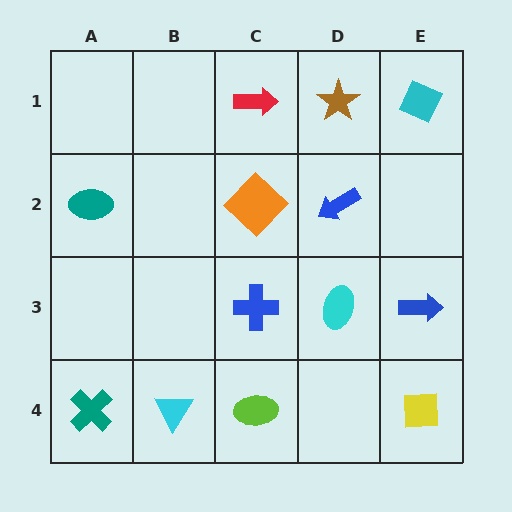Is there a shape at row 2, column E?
No, that cell is empty.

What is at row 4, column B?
A cyan triangle.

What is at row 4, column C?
A lime ellipse.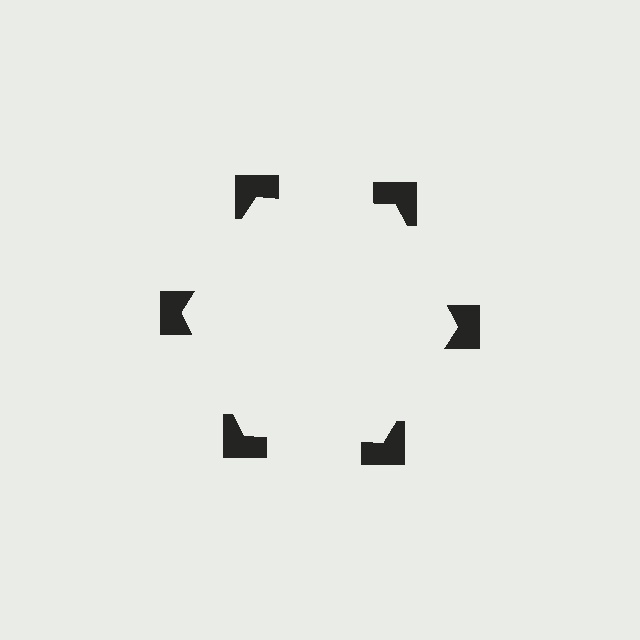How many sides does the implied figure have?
6 sides.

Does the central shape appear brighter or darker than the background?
It typically appears slightly brighter than the background, even though no actual brightness change is drawn.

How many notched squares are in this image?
There are 6 — one at each vertex of the illusory hexagon.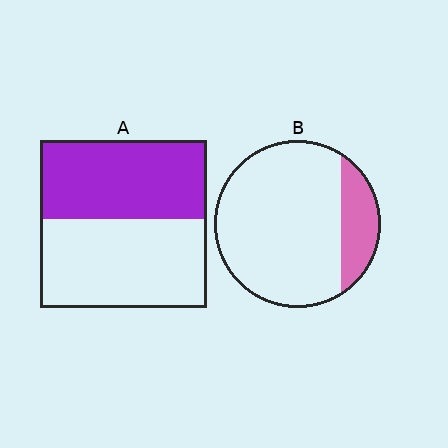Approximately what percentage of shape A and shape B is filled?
A is approximately 45% and B is approximately 20%.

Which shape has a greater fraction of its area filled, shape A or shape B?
Shape A.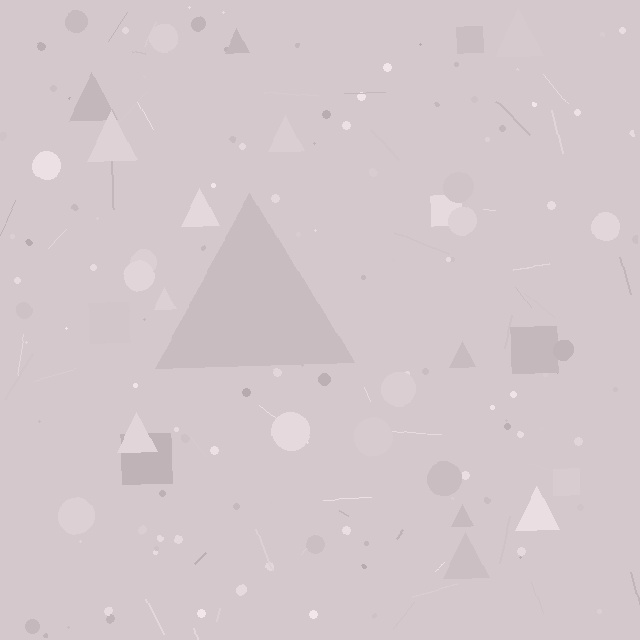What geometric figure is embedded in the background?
A triangle is embedded in the background.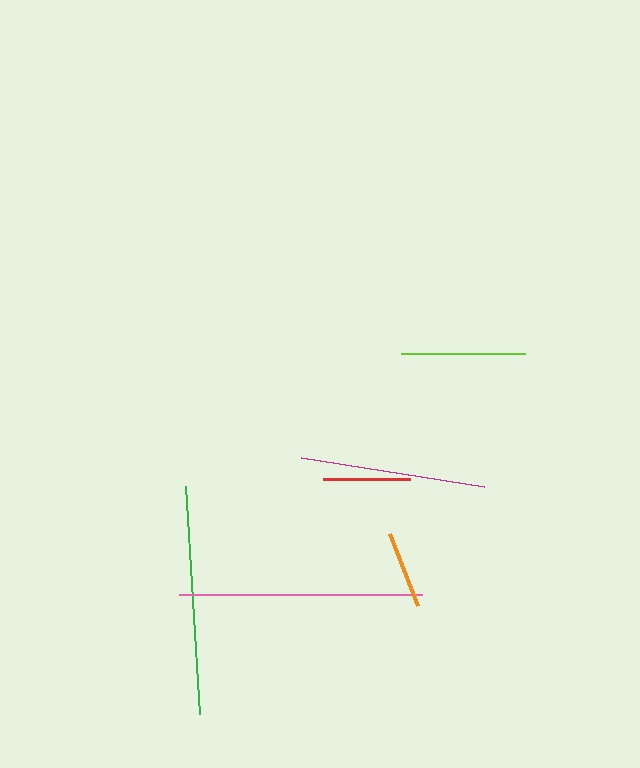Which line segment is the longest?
The pink line is the longest at approximately 243 pixels.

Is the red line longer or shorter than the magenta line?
The magenta line is longer than the red line.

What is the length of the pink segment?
The pink segment is approximately 243 pixels long.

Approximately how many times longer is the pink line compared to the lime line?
The pink line is approximately 2.0 times the length of the lime line.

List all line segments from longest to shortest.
From longest to shortest: pink, green, magenta, lime, red, orange.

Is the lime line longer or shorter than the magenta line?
The magenta line is longer than the lime line.